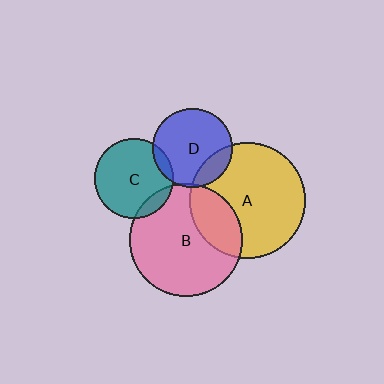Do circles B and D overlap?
Yes.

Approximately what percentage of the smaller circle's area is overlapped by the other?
Approximately 5%.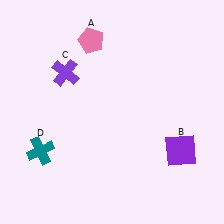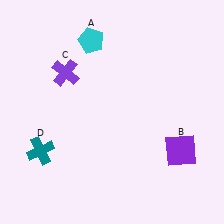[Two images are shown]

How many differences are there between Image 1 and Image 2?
There is 1 difference between the two images.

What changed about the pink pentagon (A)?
In Image 1, A is pink. In Image 2, it changed to cyan.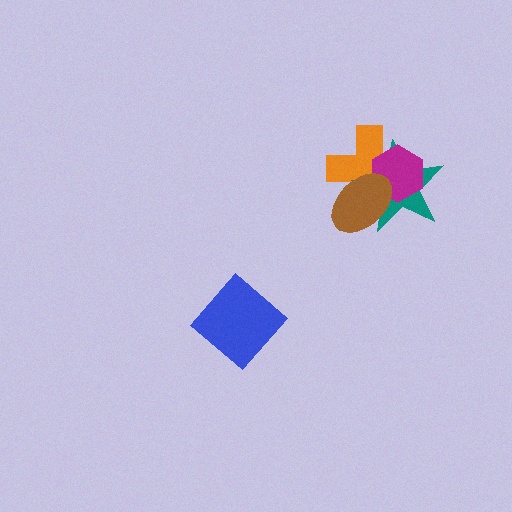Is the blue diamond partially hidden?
No, no other shape covers it.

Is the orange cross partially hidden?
Yes, it is partially covered by another shape.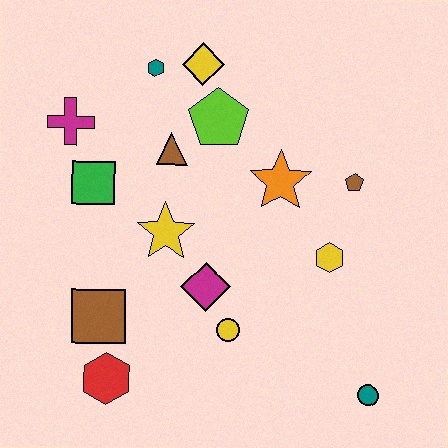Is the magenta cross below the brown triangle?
No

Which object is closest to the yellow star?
The magenta diamond is closest to the yellow star.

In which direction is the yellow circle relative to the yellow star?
The yellow circle is below the yellow star.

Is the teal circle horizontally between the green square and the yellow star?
No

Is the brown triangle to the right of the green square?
Yes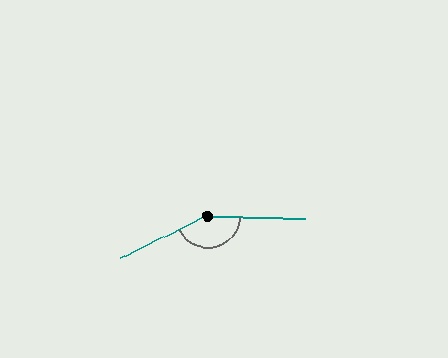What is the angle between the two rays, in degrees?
Approximately 152 degrees.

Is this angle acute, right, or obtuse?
It is obtuse.